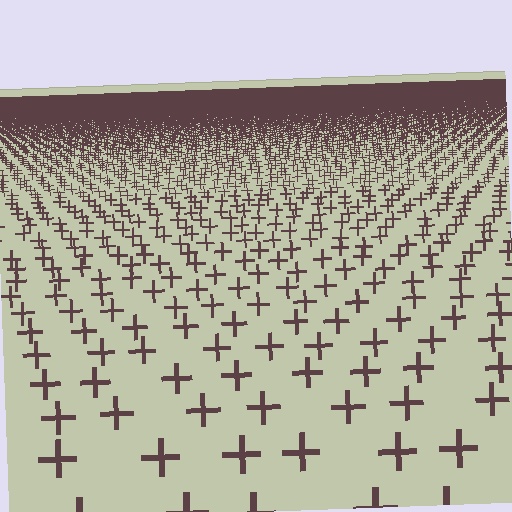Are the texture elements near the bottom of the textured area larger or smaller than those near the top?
Larger. Near the bottom, elements are closer to the viewer and appear at a bigger on-screen size.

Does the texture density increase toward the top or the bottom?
Density increases toward the top.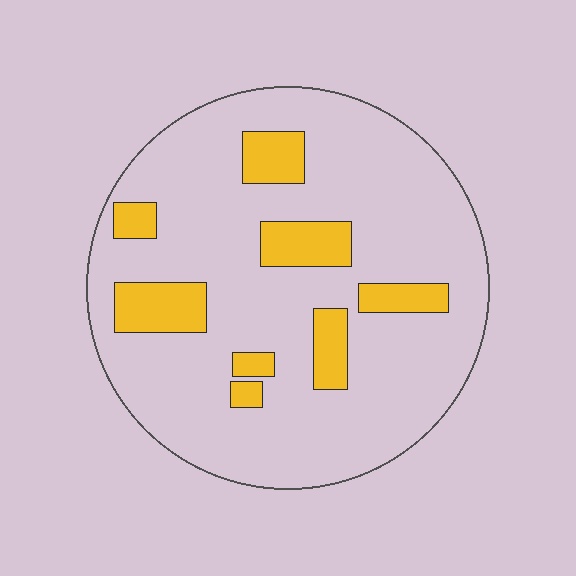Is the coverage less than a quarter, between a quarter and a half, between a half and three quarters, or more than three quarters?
Less than a quarter.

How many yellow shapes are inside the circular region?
8.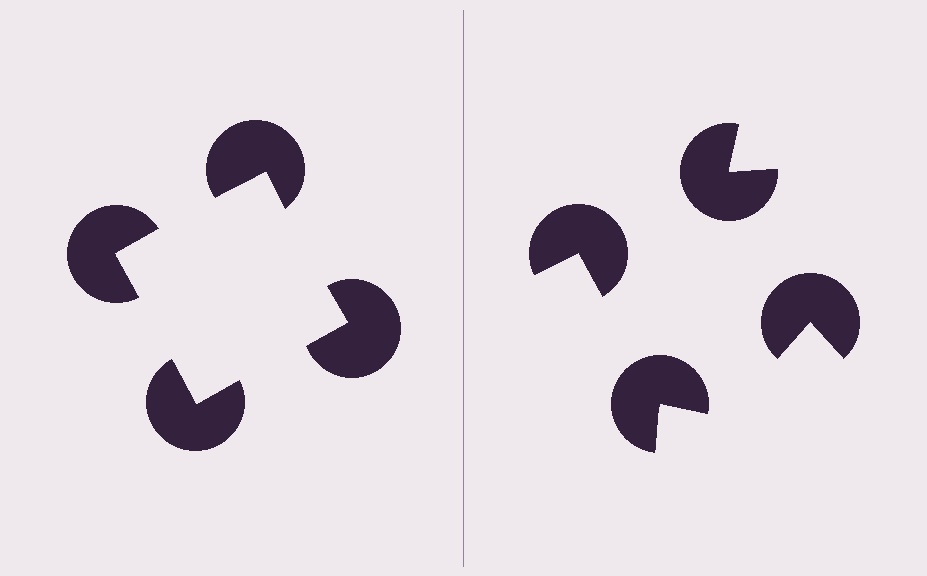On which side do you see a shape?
An illusory square appears on the left side. On the right side the wedge cuts are rotated, so no coherent shape forms.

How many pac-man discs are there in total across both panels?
8 — 4 on each side.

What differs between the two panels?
The pac-man discs are positioned identically on both sides; only the wedge orientations differ. On the left they align to a square; on the right they are misaligned.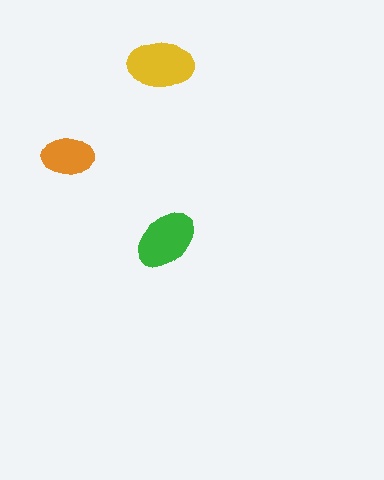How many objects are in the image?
There are 3 objects in the image.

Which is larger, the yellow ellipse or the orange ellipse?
The yellow one.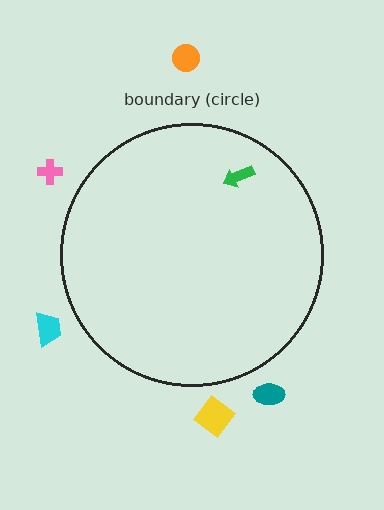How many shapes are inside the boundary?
1 inside, 5 outside.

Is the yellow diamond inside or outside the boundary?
Outside.